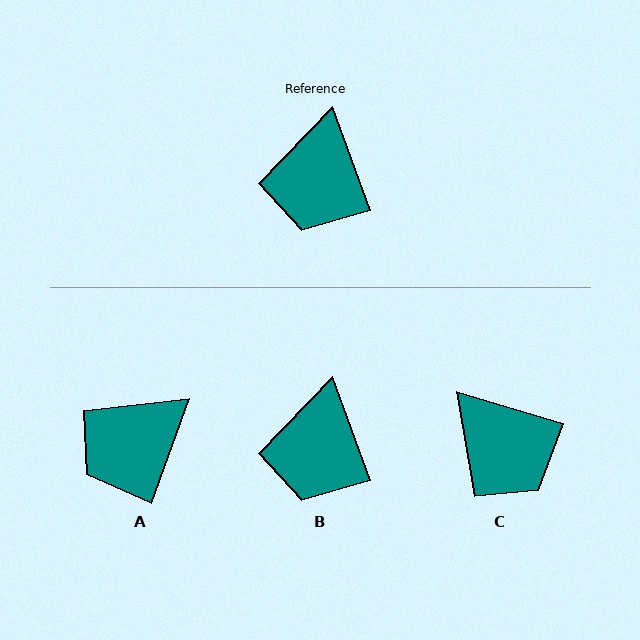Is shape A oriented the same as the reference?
No, it is off by about 40 degrees.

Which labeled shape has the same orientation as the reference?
B.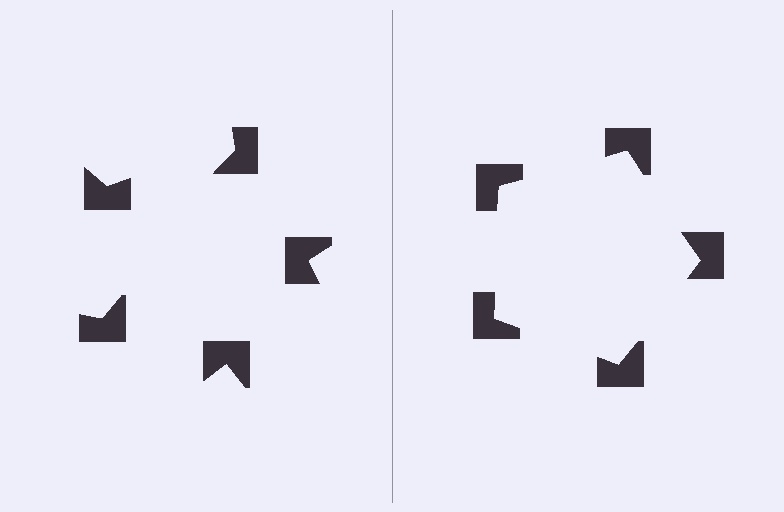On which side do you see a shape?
An illusory pentagon appears on the right side. On the left side the wedge cuts are rotated, so no coherent shape forms.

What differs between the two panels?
The notched squares are positioned identically on both sides; only the wedge orientations differ. On the right they align to a pentagon; on the left they are misaligned.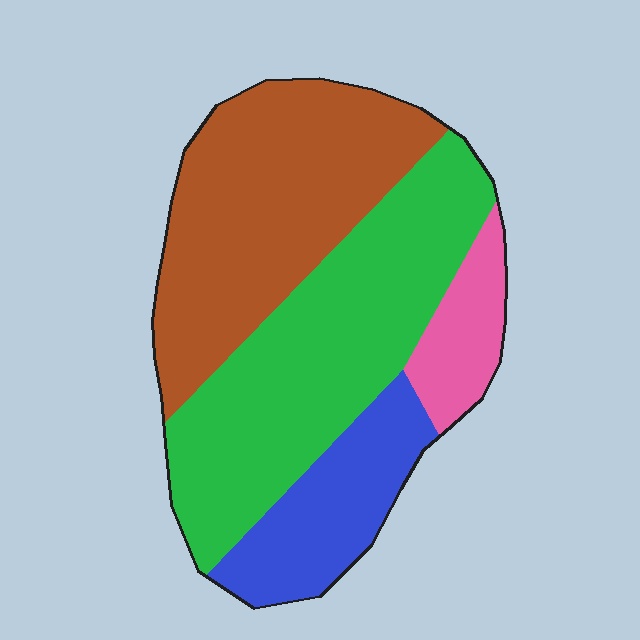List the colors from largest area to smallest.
From largest to smallest: green, brown, blue, pink.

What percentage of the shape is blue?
Blue takes up about one sixth (1/6) of the shape.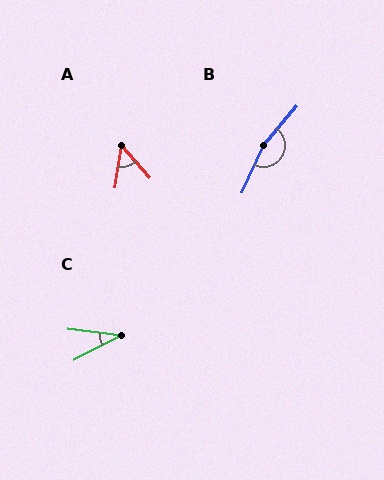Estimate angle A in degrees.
Approximately 50 degrees.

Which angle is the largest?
B, at approximately 164 degrees.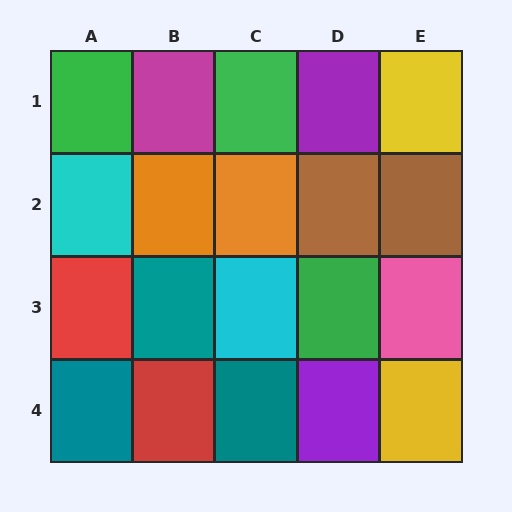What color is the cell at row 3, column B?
Teal.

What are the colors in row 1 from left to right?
Green, magenta, green, purple, yellow.